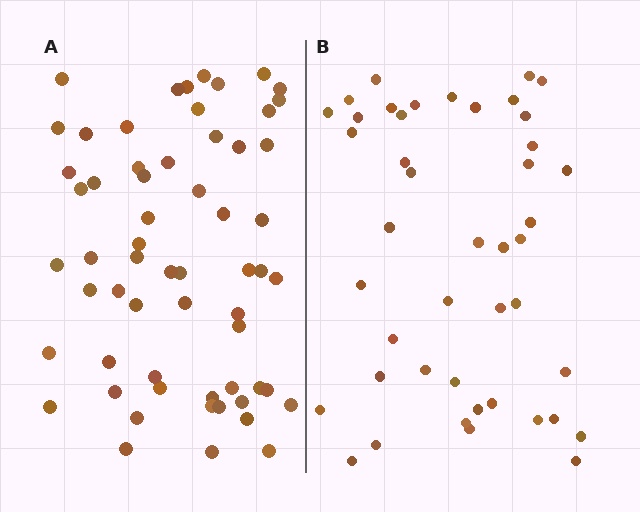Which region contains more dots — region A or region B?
Region A (the left region) has more dots.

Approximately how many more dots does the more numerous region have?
Region A has approximately 15 more dots than region B.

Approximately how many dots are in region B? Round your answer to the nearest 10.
About 40 dots. (The exact count is 44, which rounds to 40.)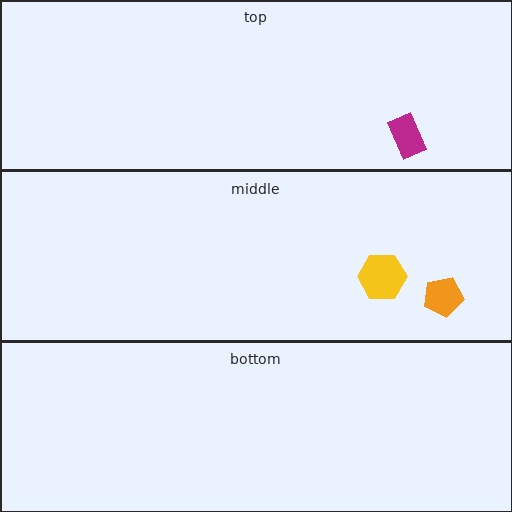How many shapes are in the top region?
1.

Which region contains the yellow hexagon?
The middle region.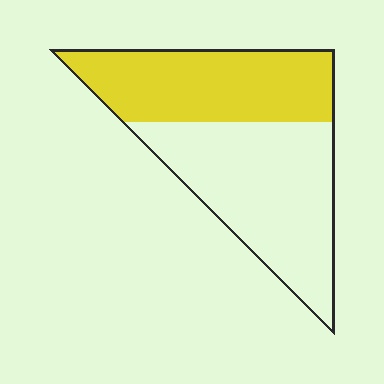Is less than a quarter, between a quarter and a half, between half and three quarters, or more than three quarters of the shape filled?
Between a quarter and a half.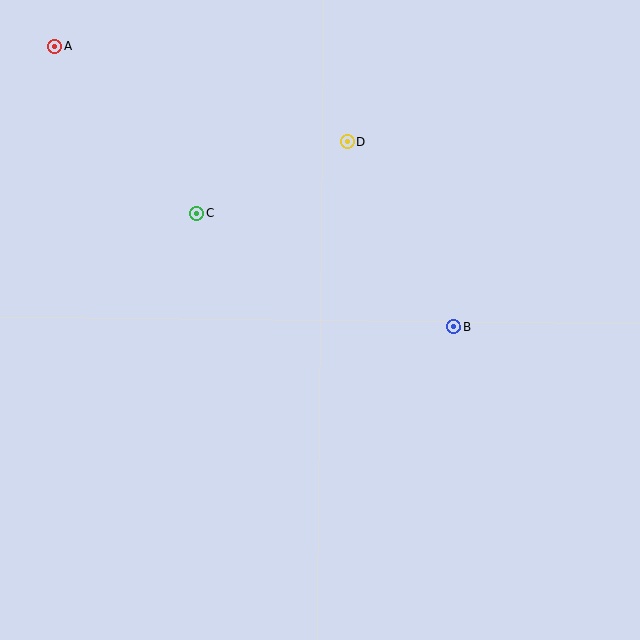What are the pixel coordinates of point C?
Point C is at (197, 213).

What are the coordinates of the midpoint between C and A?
The midpoint between C and A is at (126, 130).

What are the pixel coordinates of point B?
Point B is at (454, 326).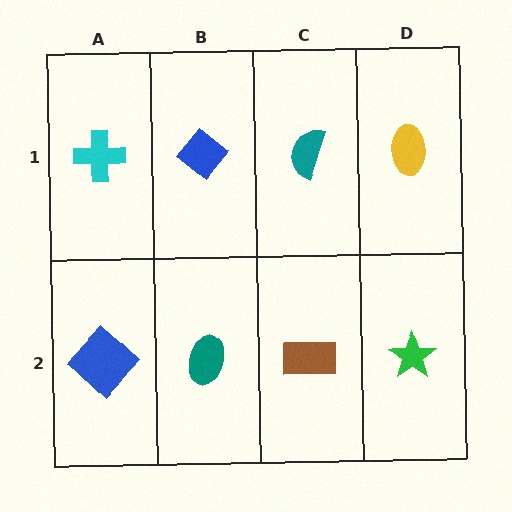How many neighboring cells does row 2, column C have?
3.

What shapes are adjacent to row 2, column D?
A yellow ellipse (row 1, column D), a brown rectangle (row 2, column C).